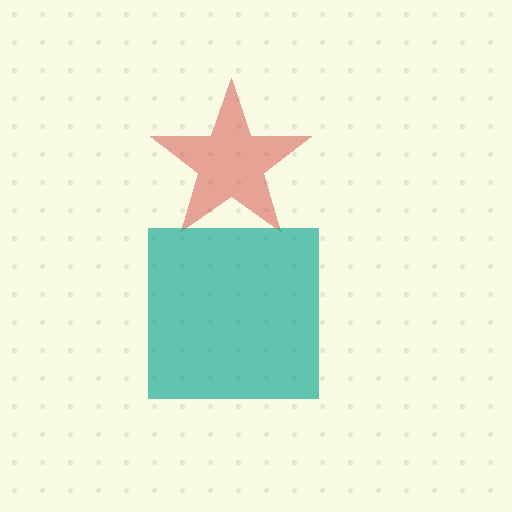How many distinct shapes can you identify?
There are 2 distinct shapes: a red star, a teal square.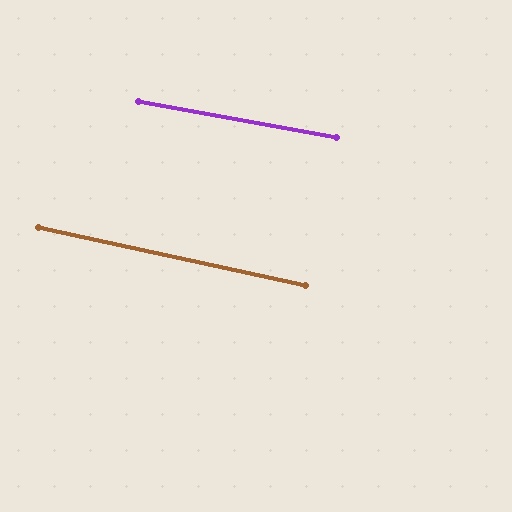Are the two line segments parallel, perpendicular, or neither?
Parallel — their directions differ by only 2.0°.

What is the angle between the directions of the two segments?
Approximately 2 degrees.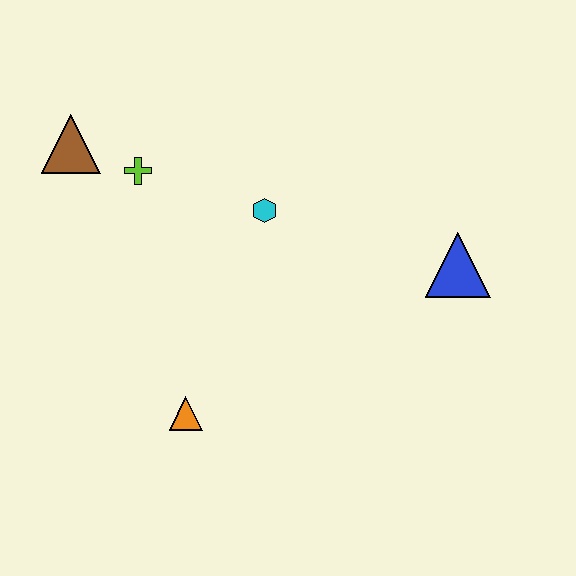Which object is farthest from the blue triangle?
The brown triangle is farthest from the blue triangle.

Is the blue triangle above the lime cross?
No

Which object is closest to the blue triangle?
The cyan hexagon is closest to the blue triangle.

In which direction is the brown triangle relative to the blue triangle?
The brown triangle is to the left of the blue triangle.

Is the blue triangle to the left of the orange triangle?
No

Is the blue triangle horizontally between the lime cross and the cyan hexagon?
No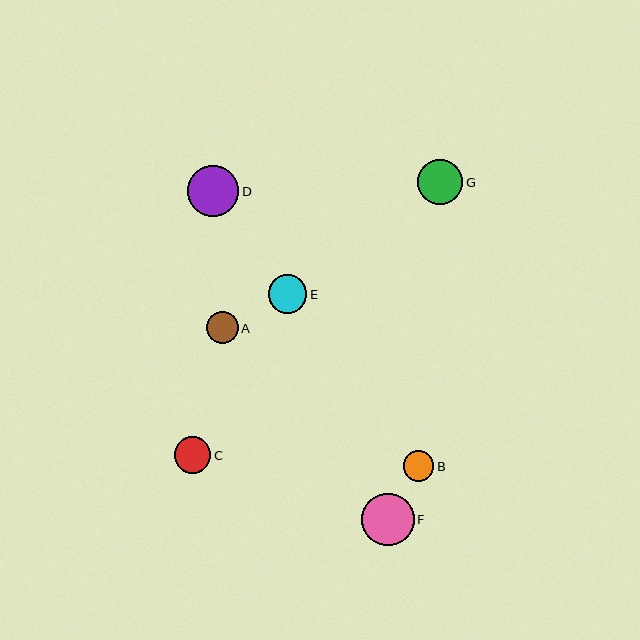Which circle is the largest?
Circle F is the largest with a size of approximately 53 pixels.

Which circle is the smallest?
Circle B is the smallest with a size of approximately 30 pixels.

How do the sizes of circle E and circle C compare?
Circle E and circle C are approximately the same size.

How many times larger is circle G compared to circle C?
Circle G is approximately 1.2 times the size of circle C.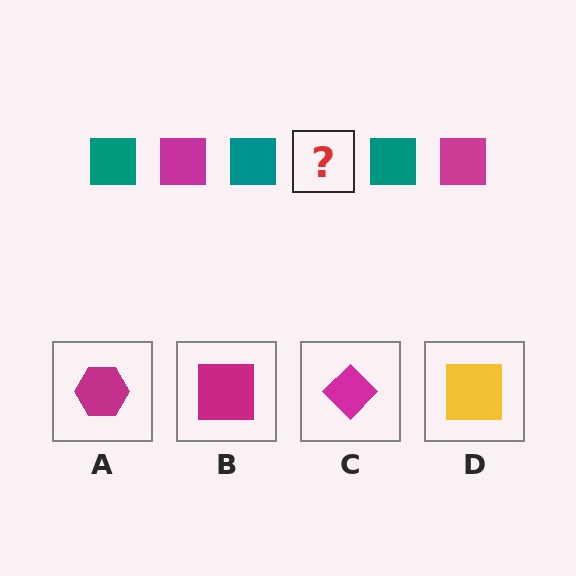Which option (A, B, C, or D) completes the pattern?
B.